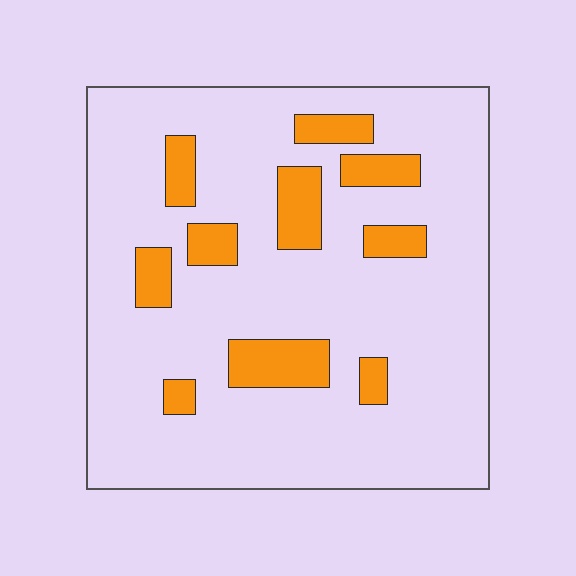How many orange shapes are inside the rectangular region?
10.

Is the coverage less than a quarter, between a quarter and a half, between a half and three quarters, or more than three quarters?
Less than a quarter.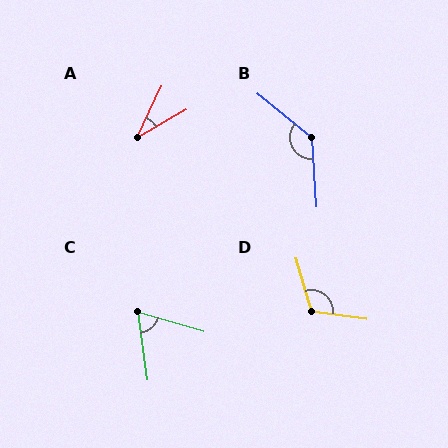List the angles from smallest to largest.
A (35°), C (66°), D (113°), B (133°).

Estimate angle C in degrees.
Approximately 66 degrees.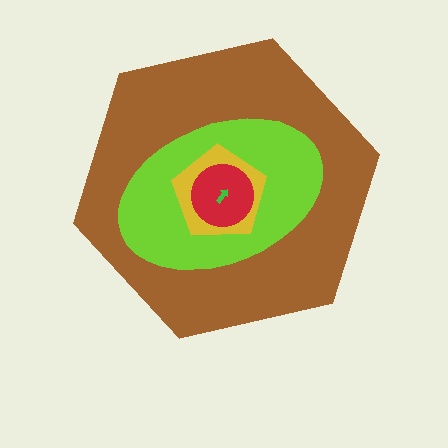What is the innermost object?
The green arrow.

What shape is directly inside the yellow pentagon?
The red circle.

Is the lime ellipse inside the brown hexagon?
Yes.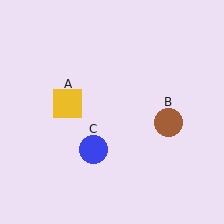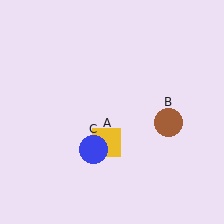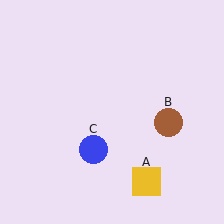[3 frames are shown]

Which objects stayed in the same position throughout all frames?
Brown circle (object B) and blue circle (object C) remained stationary.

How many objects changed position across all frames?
1 object changed position: yellow square (object A).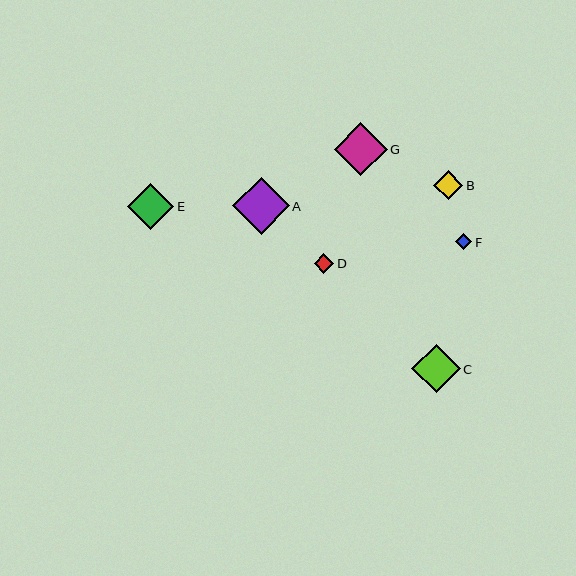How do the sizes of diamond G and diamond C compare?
Diamond G and diamond C are approximately the same size.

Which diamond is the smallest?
Diamond F is the smallest with a size of approximately 16 pixels.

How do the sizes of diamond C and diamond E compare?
Diamond C and diamond E are approximately the same size.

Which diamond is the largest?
Diamond A is the largest with a size of approximately 57 pixels.